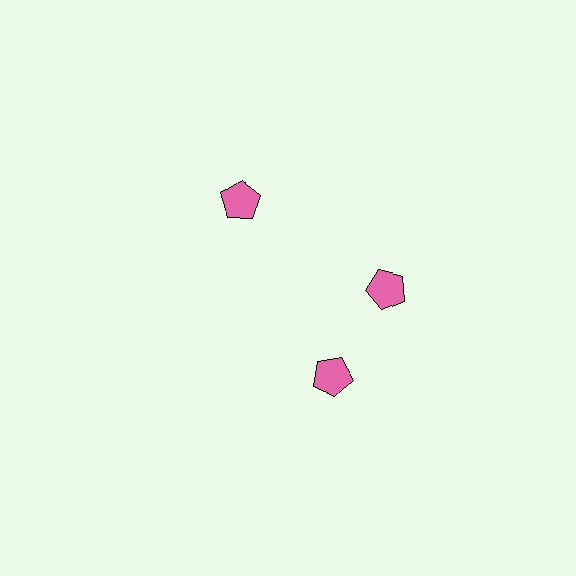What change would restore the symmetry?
The symmetry would be restored by rotating it back into even spacing with its neighbors so that all 3 pentagons sit at equal angles and equal distance from the center.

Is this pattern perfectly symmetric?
No. The 3 pink pentagons are arranged in a ring, but one element near the 7 o'clock position is rotated out of alignment along the ring, breaking the 3-fold rotational symmetry.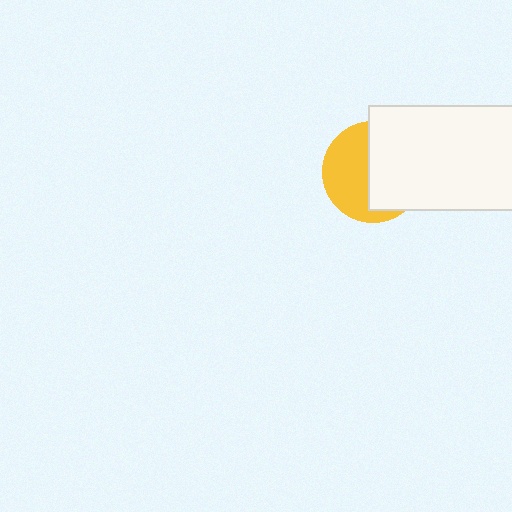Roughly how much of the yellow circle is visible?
About half of it is visible (roughly 47%).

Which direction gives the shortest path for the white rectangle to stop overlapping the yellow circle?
Moving right gives the shortest separation.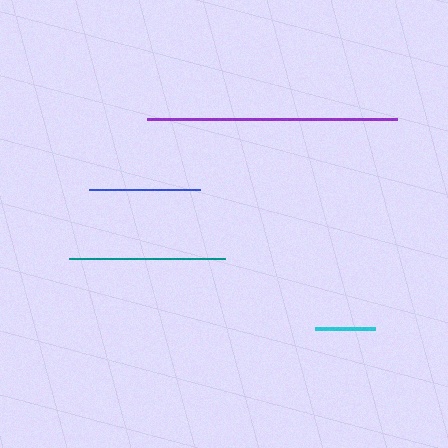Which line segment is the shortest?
The cyan line is the shortest at approximately 60 pixels.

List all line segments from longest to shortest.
From longest to shortest: purple, teal, blue, cyan.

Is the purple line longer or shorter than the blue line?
The purple line is longer than the blue line.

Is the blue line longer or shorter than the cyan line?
The blue line is longer than the cyan line.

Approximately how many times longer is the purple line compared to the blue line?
The purple line is approximately 2.2 times the length of the blue line.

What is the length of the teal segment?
The teal segment is approximately 156 pixels long.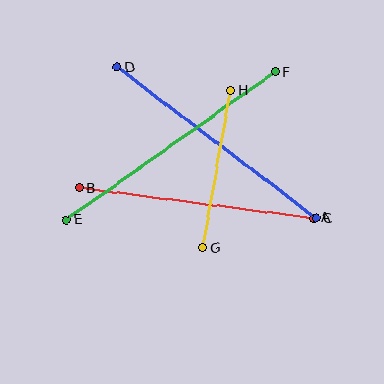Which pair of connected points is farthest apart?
Points E and F are farthest apart.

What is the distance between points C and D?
The distance is approximately 249 pixels.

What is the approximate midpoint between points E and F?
The midpoint is at approximately (171, 146) pixels.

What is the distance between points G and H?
The distance is approximately 159 pixels.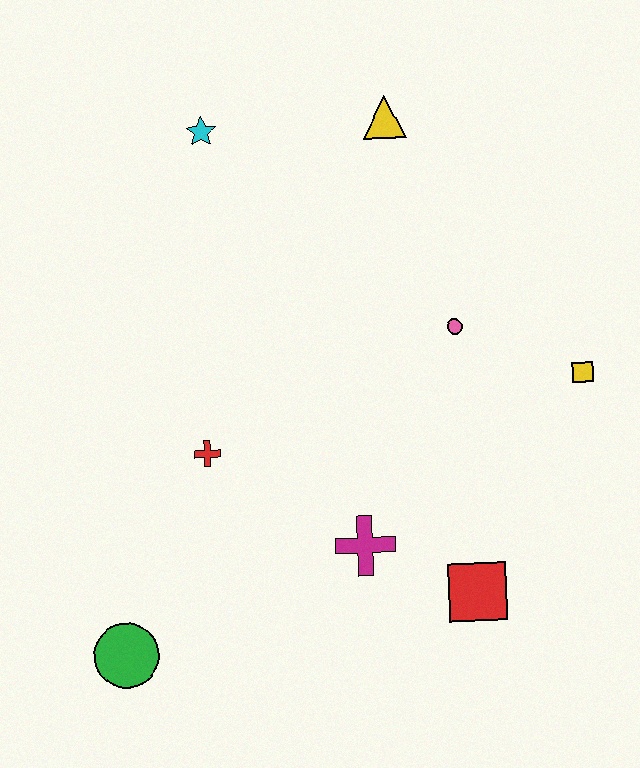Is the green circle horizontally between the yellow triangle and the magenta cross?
No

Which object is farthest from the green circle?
The yellow triangle is farthest from the green circle.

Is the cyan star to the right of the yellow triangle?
No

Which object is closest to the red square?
The magenta cross is closest to the red square.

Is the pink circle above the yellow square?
Yes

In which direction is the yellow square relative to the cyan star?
The yellow square is to the right of the cyan star.